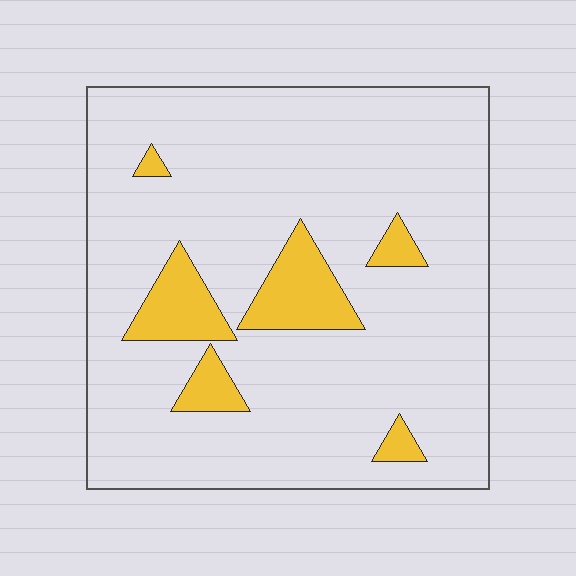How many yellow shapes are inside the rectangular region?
6.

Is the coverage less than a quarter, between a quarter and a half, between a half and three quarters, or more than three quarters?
Less than a quarter.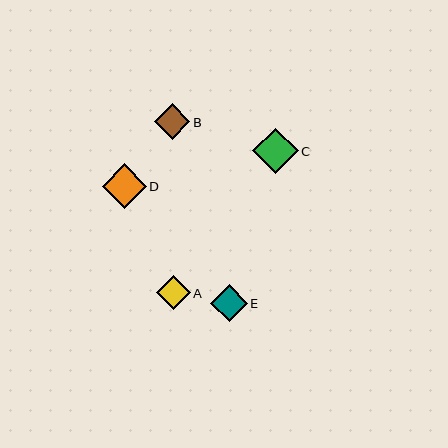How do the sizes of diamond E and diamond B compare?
Diamond E and diamond B are approximately the same size.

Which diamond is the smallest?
Diamond A is the smallest with a size of approximately 34 pixels.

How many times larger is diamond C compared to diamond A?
Diamond C is approximately 1.3 times the size of diamond A.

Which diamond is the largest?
Diamond C is the largest with a size of approximately 46 pixels.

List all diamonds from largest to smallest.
From largest to smallest: C, D, E, B, A.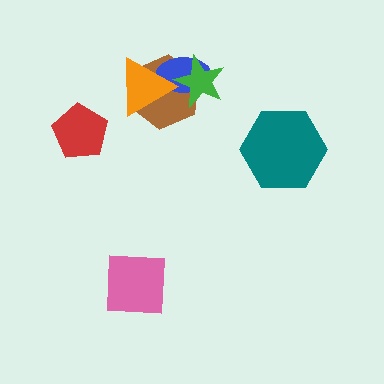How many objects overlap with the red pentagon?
0 objects overlap with the red pentagon.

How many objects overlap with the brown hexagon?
3 objects overlap with the brown hexagon.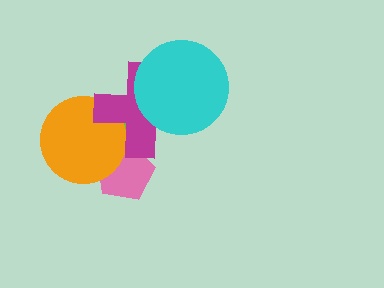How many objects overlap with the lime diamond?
3 objects overlap with the lime diamond.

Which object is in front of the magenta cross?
The cyan circle is in front of the magenta cross.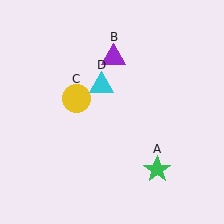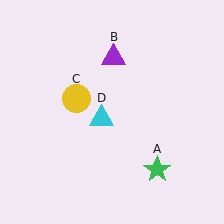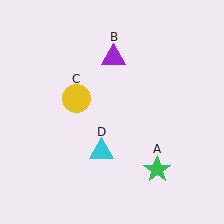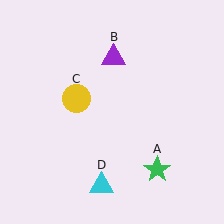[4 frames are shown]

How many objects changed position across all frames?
1 object changed position: cyan triangle (object D).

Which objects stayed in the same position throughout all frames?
Green star (object A) and purple triangle (object B) and yellow circle (object C) remained stationary.